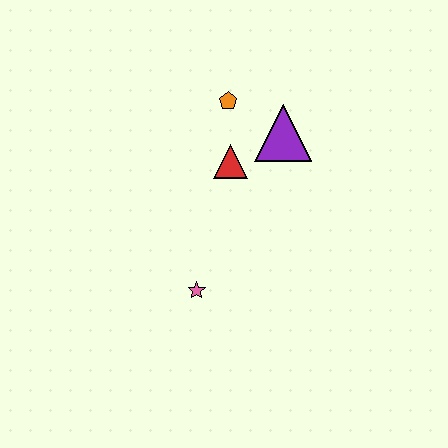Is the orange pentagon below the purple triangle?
No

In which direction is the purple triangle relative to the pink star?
The purple triangle is above the pink star.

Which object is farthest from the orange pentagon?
The pink star is farthest from the orange pentagon.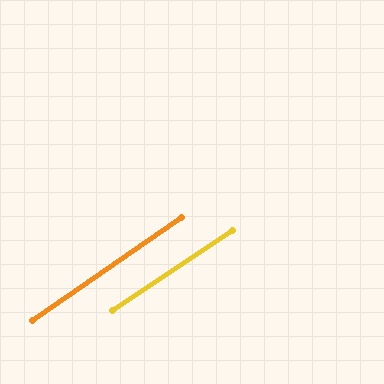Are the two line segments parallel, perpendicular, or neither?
Parallel — their directions differ by only 0.7°.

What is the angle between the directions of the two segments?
Approximately 1 degree.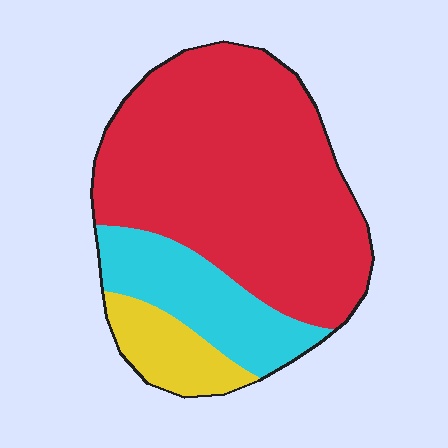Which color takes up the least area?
Yellow, at roughly 10%.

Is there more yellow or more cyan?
Cyan.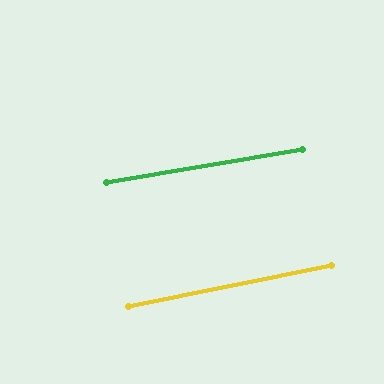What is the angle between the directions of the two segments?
Approximately 2 degrees.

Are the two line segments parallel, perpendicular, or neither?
Parallel — their directions differ by only 1.8°.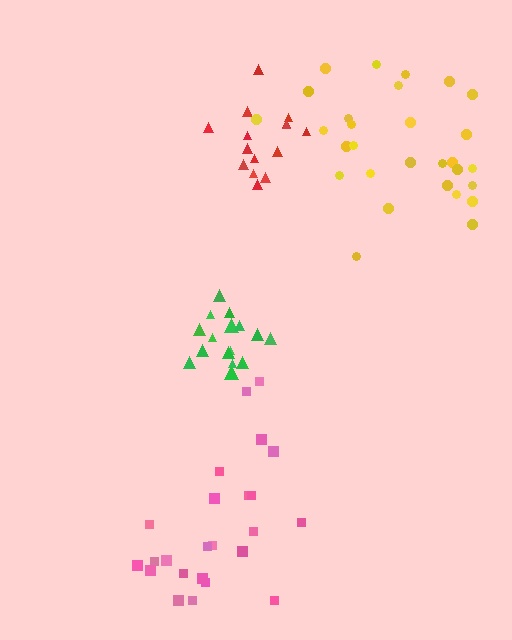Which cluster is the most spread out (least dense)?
Yellow.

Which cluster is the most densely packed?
Green.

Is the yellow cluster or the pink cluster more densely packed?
Pink.